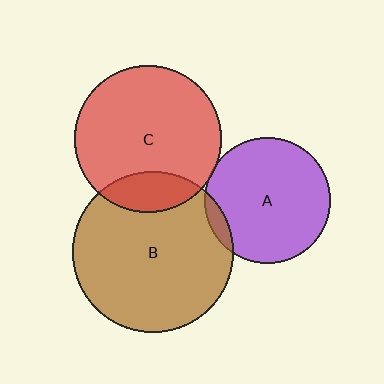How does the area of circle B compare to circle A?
Approximately 1.6 times.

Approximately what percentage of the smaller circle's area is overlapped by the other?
Approximately 20%.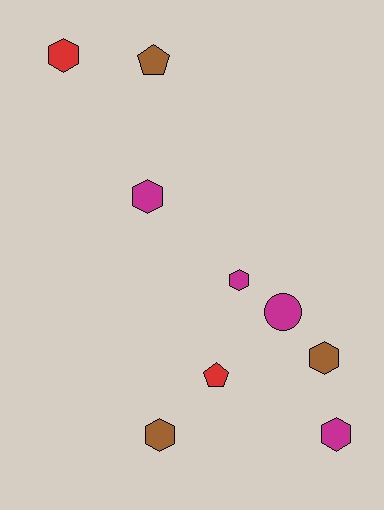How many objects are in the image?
There are 9 objects.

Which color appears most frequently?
Magenta, with 4 objects.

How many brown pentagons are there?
There is 1 brown pentagon.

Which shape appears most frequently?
Hexagon, with 6 objects.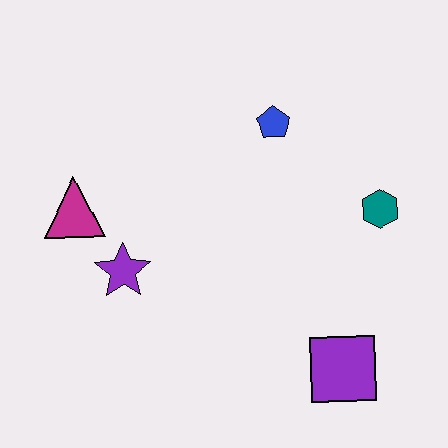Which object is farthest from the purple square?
The magenta triangle is farthest from the purple square.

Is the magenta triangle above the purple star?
Yes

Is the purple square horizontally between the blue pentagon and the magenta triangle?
No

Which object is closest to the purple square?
The teal hexagon is closest to the purple square.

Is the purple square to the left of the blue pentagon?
No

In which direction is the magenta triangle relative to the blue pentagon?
The magenta triangle is to the left of the blue pentagon.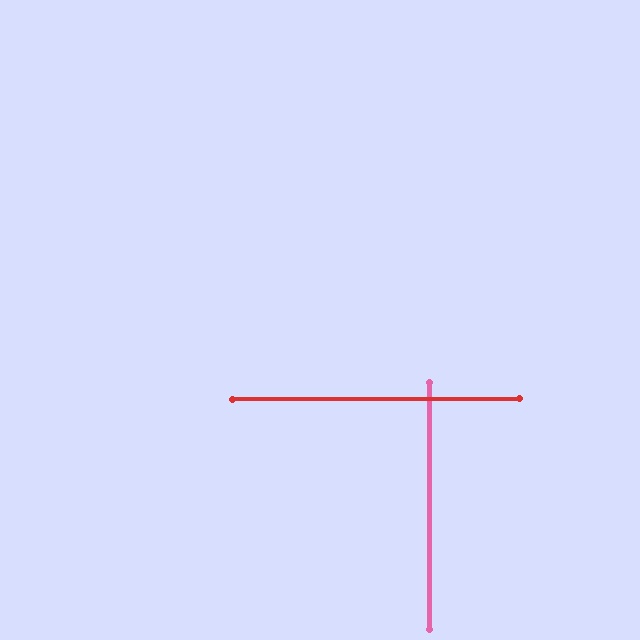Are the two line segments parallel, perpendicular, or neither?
Perpendicular — they meet at approximately 90°.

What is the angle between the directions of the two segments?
Approximately 90 degrees.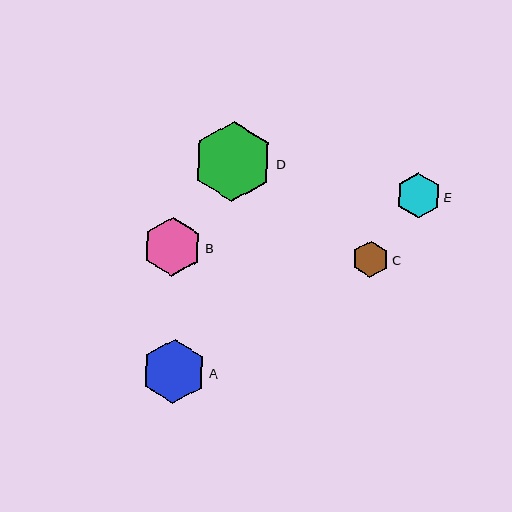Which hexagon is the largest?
Hexagon D is the largest with a size of approximately 79 pixels.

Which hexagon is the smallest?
Hexagon C is the smallest with a size of approximately 37 pixels.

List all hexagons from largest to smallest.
From largest to smallest: D, A, B, E, C.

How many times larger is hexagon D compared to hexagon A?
Hexagon D is approximately 1.2 times the size of hexagon A.